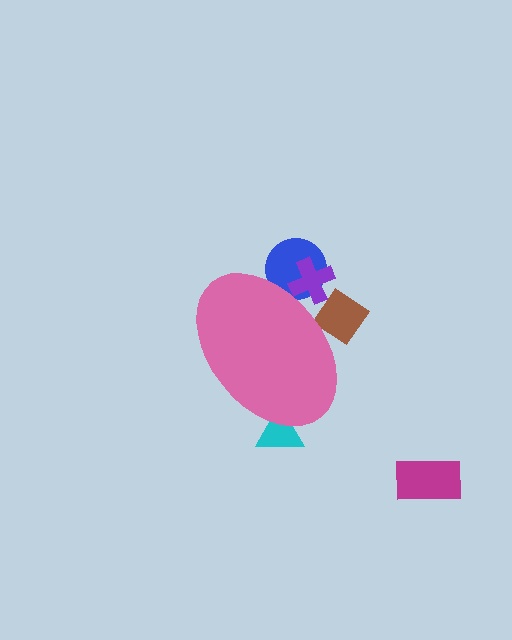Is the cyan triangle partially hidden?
Yes, the cyan triangle is partially hidden behind the pink ellipse.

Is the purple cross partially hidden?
Yes, the purple cross is partially hidden behind the pink ellipse.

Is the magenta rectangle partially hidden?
No, the magenta rectangle is fully visible.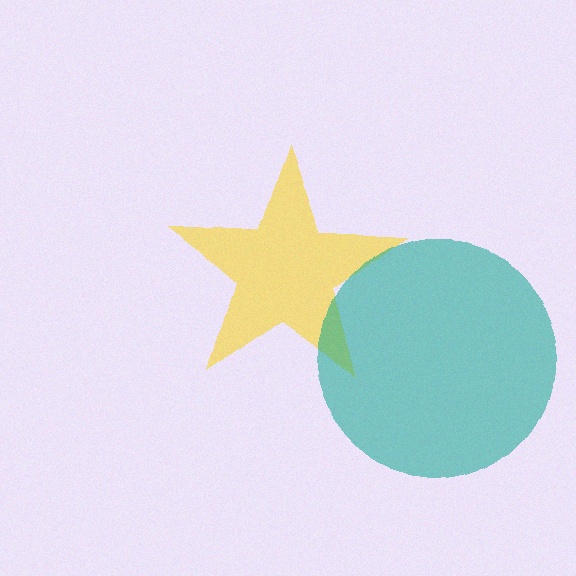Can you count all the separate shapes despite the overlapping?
Yes, there are 2 separate shapes.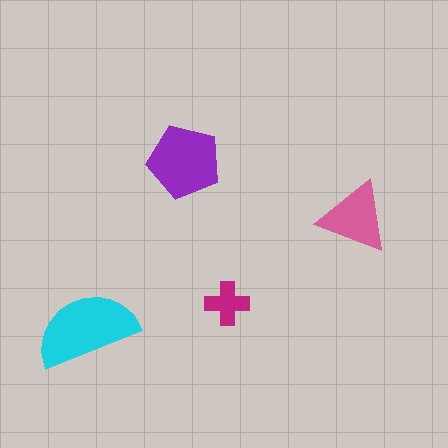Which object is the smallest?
The magenta cross.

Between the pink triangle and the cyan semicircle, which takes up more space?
The cyan semicircle.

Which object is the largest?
The cyan semicircle.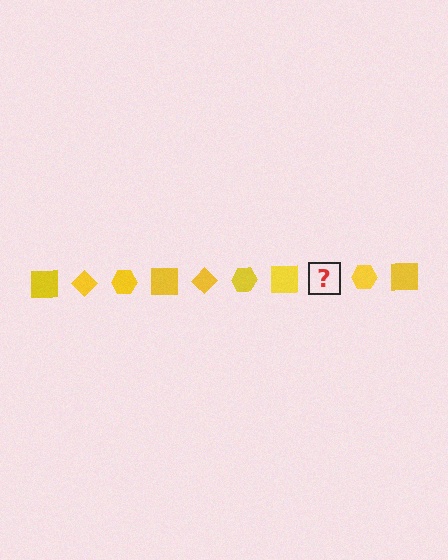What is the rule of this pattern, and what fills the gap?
The rule is that the pattern cycles through square, diamond, hexagon shapes in yellow. The gap should be filled with a yellow diamond.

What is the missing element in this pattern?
The missing element is a yellow diamond.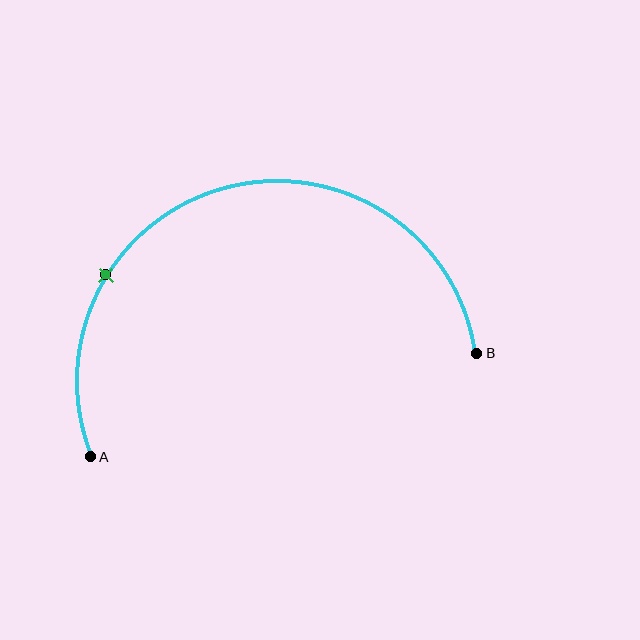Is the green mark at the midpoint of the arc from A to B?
No. The green mark lies on the arc but is closer to endpoint A. The arc midpoint would be at the point on the curve equidistant along the arc from both A and B.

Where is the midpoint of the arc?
The arc midpoint is the point on the curve farthest from the straight line joining A and B. It sits above that line.